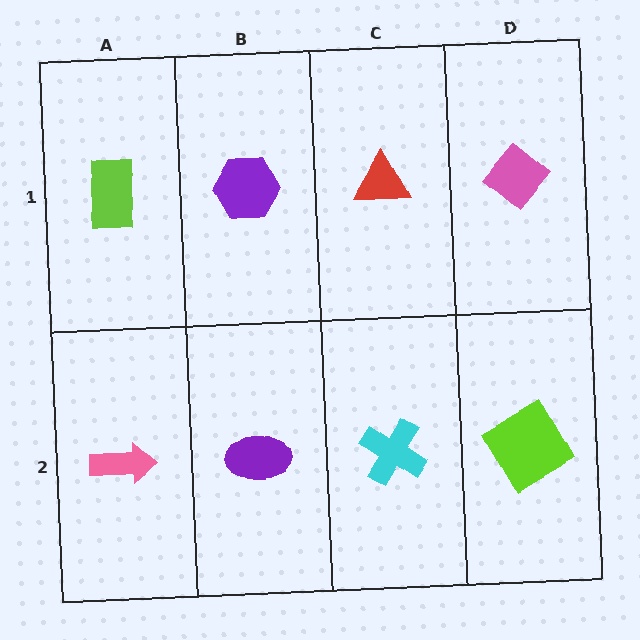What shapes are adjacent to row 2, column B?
A purple hexagon (row 1, column B), a pink arrow (row 2, column A), a cyan cross (row 2, column C).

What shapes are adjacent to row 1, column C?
A cyan cross (row 2, column C), a purple hexagon (row 1, column B), a pink diamond (row 1, column D).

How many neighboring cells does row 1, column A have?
2.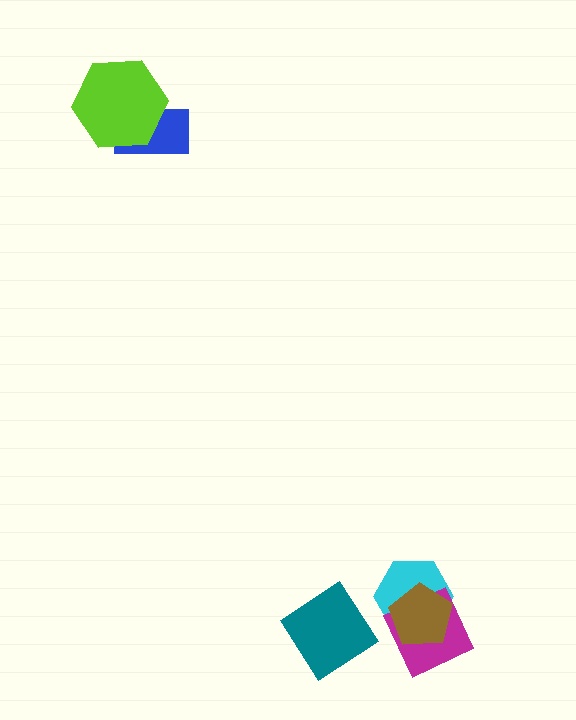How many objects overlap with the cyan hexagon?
2 objects overlap with the cyan hexagon.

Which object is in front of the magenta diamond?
The brown pentagon is in front of the magenta diamond.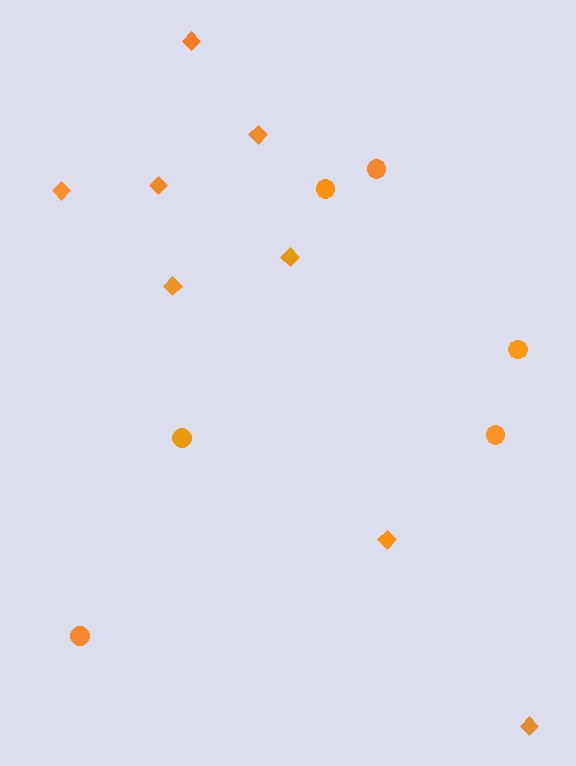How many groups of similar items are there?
There are 2 groups: one group of circles (6) and one group of diamonds (8).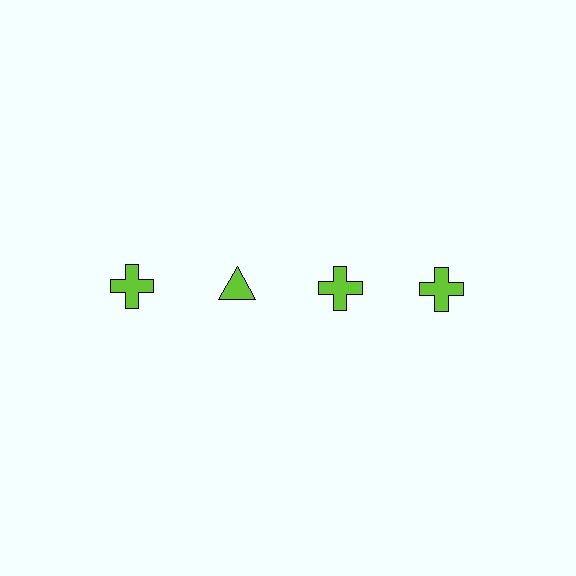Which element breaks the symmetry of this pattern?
The lime triangle in the top row, second from left column breaks the symmetry. All other shapes are lime crosses.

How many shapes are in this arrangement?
There are 4 shapes arranged in a grid pattern.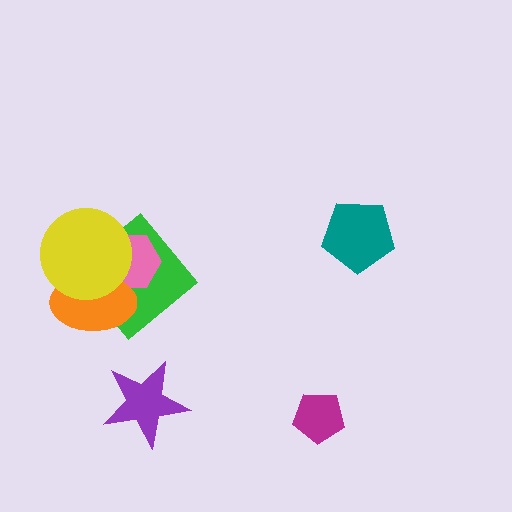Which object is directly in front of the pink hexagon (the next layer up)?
The orange ellipse is directly in front of the pink hexagon.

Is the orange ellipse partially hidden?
Yes, it is partially covered by another shape.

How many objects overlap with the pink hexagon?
3 objects overlap with the pink hexagon.